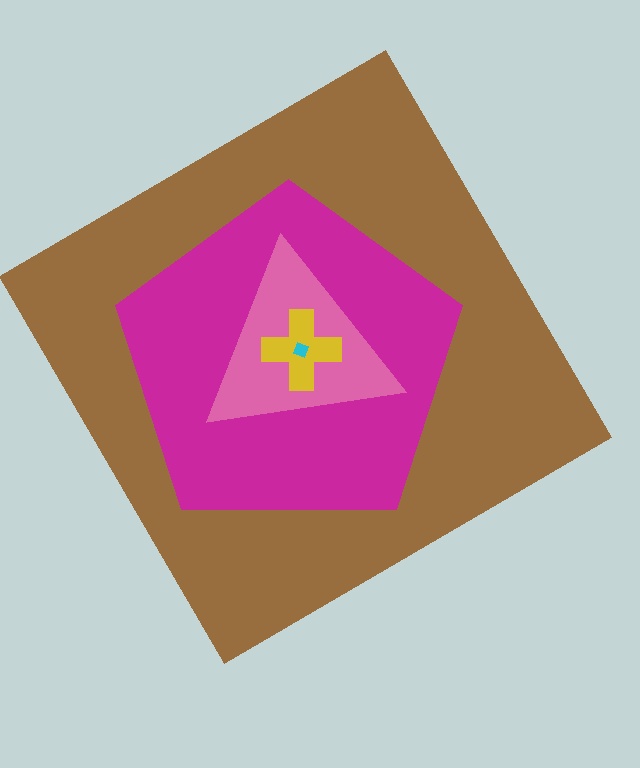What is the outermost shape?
The brown diamond.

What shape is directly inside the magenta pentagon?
The pink triangle.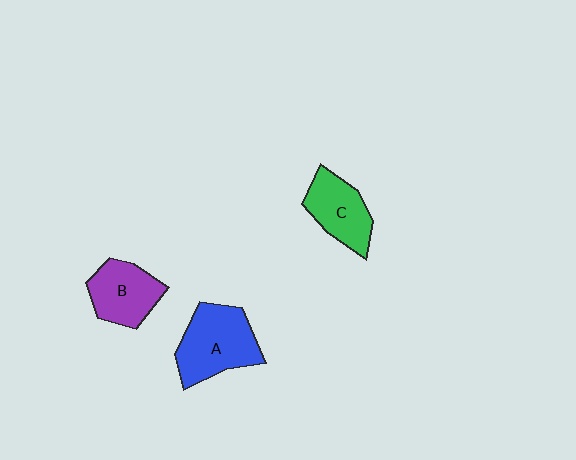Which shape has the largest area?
Shape A (blue).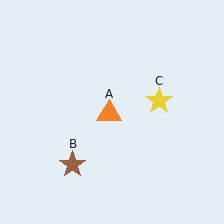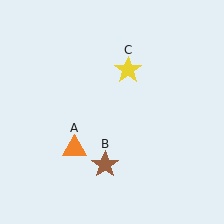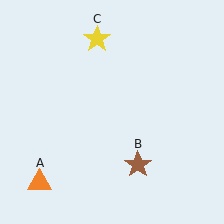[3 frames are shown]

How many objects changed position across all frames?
3 objects changed position: orange triangle (object A), brown star (object B), yellow star (object C).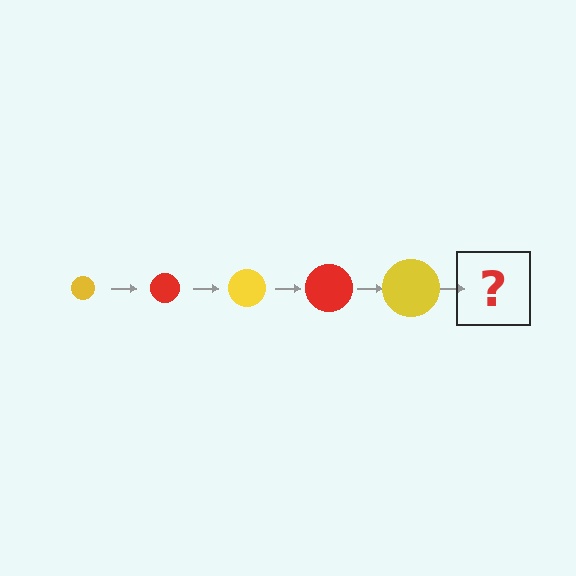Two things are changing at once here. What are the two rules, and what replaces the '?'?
The two rules are that the circle grows larger each step and the color cycles through yellow and red. The '?' should be a red circle, larger than the previous one.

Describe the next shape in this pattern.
It should be a red circle, larger than the previous one.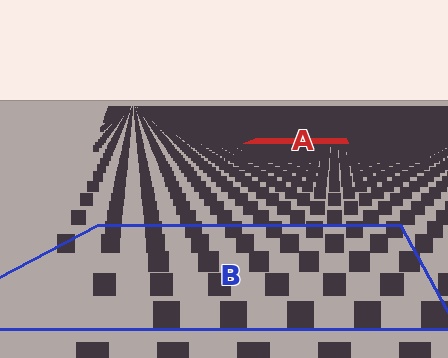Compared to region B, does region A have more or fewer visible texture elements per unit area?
Region A has more texture elements per unit area — they are packed more densely because it is farther away.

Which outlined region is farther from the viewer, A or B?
Region A is farther from the viewer — the texture elements inside it appear smaller and more densely packed.